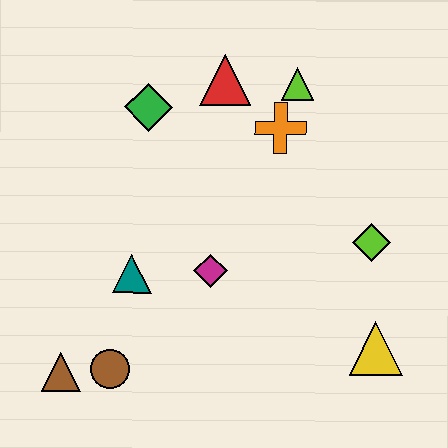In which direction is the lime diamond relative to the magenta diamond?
The lime diamond is to the right of the magenta diamond.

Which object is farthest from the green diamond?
The yellow triangle is farthest from the green diamond.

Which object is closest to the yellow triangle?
The lime diamond is closest to the yellow triangle.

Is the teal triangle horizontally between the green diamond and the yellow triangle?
No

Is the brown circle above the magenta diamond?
No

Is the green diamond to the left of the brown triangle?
No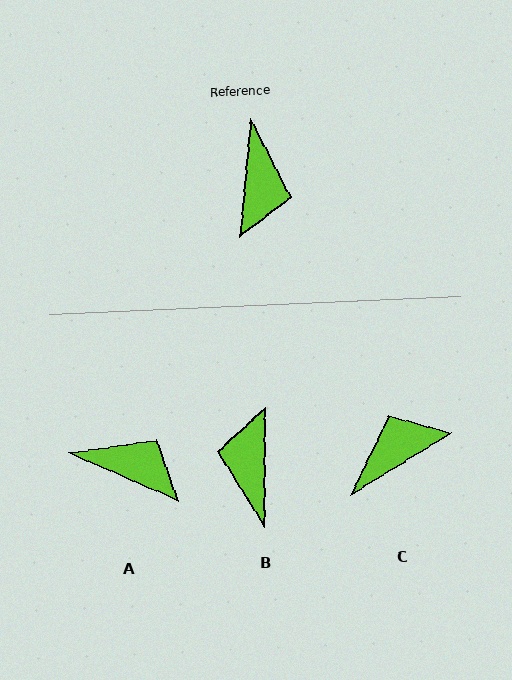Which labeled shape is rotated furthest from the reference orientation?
B, about 175 degrees away.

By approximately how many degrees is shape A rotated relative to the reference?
Approximately 72 degrees counter-clockwise.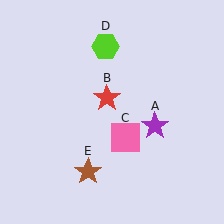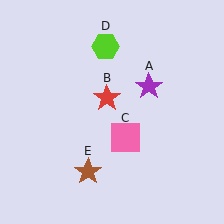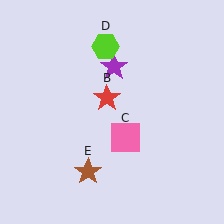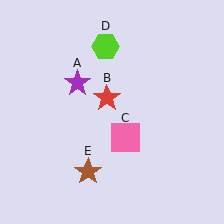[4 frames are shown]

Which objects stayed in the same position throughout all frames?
Red star (object B) and pink square (object C) and lime hexagon (object D) and brown star (object E) remained stationary.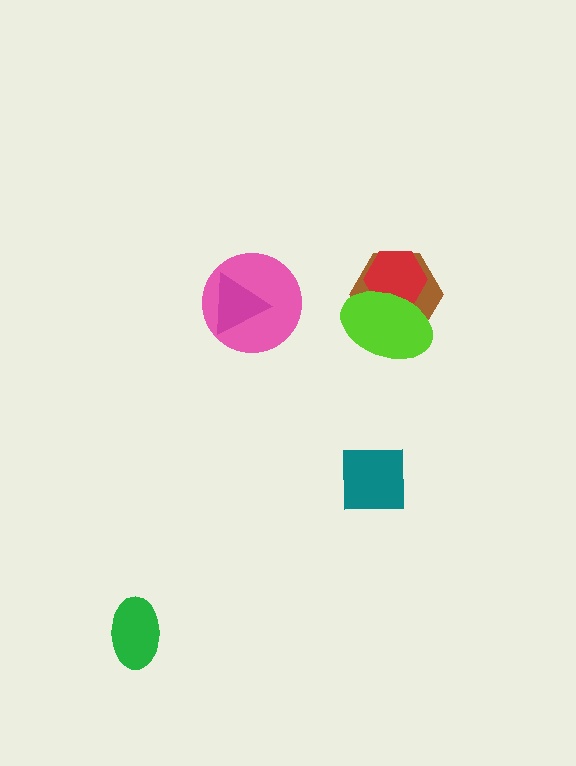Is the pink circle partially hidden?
Yes, it is partially covered by another shape.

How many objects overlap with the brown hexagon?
2 objects overlap with the brown hexagon.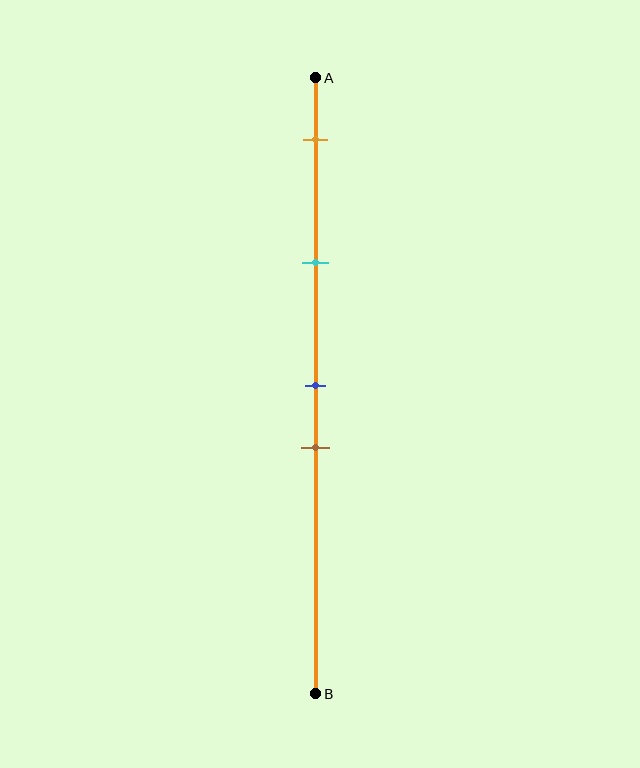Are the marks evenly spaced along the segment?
No, the marks are not evenly spaced.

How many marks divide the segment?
There are 4 marks dividing the segment.